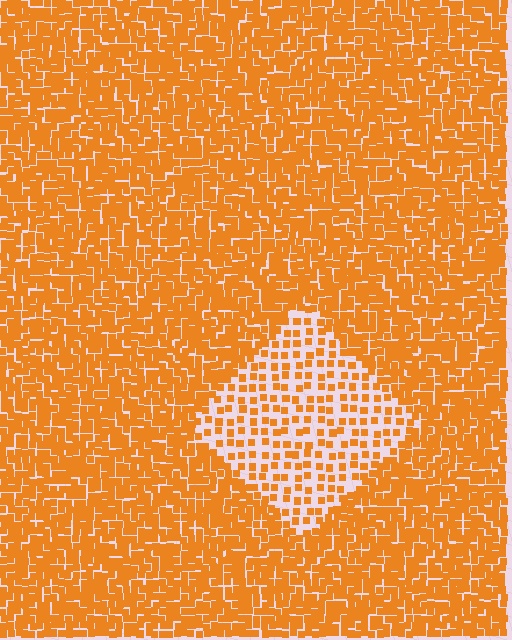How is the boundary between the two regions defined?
The boundary is defined by a change in element density (approximately 2.4x ratio). All elements are the same color, size, and shape.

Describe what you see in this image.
The image contains small orange elements arranged at two different densities. A diamond-shaped region is visible where the elements are less densely packed than the surrounding area.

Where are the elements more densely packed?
The elements are more densely packed outside the diamond boundary.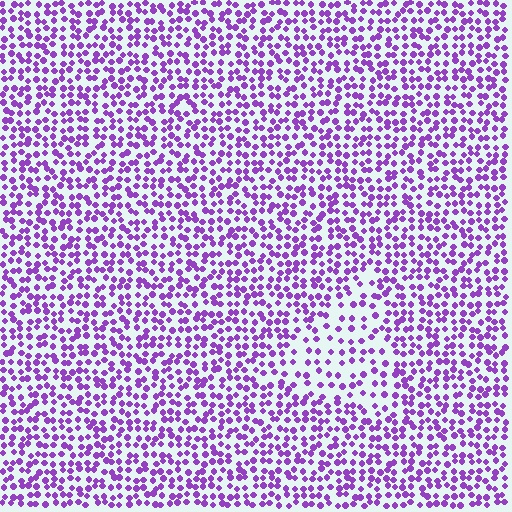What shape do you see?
I see a triangle.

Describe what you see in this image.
The image contains small purple elements arranged at two different densities. A triangle-shaped region is visible where the elements are less densely packed than the surrounding area.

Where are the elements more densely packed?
The elements are more densely packed outside the triangle boundary.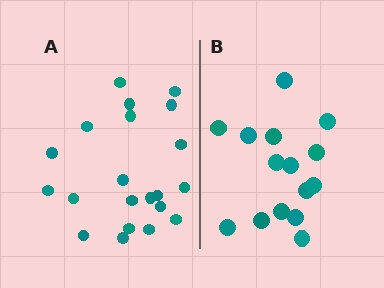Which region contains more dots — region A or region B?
Region A (the left region) has more dots.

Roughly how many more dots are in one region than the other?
Region A has about 6 more dots than region B.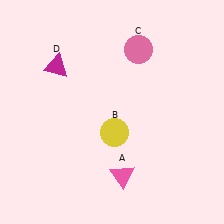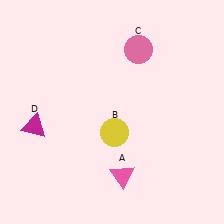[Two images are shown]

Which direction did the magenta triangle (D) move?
The magenta triangle (D) moved down.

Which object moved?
The magenta triangle (D) moved down.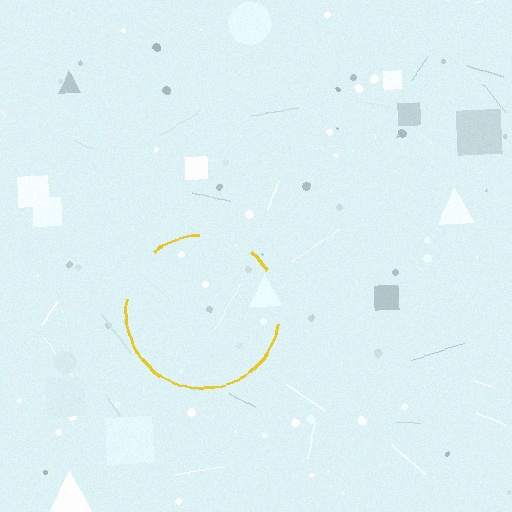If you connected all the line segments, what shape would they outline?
They would outline a circle.